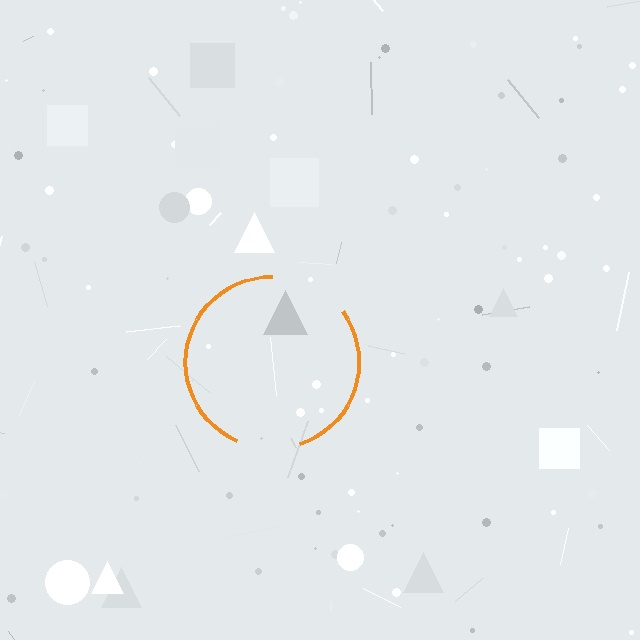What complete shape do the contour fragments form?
The contour fragments form a circle.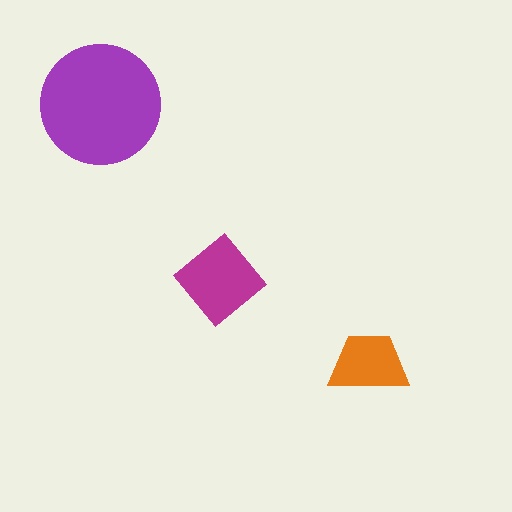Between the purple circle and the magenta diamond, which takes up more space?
The purple circle.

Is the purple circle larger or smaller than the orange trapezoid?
Larger.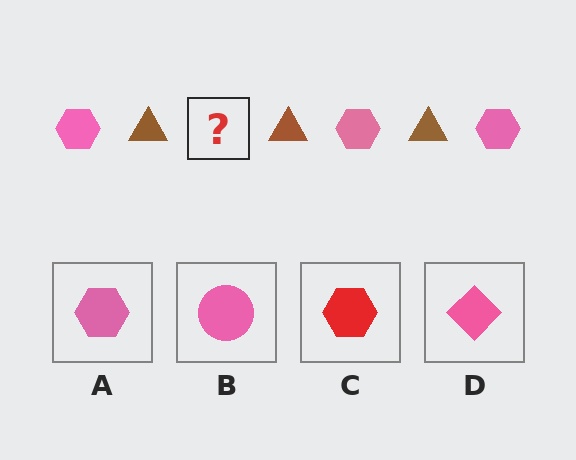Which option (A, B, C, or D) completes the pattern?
A.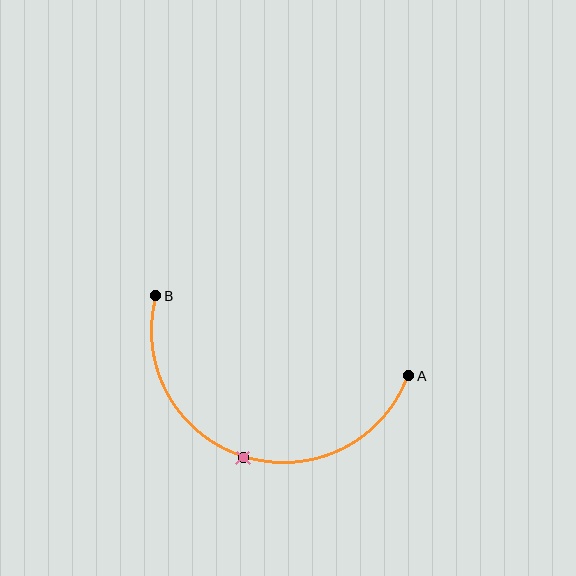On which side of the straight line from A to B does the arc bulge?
The arc bulges below the straight line connecting A and B.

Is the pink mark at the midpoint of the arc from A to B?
Yes. The pink mark lies on the arc at equal arc-length from both A and B — it is the arc midpoint.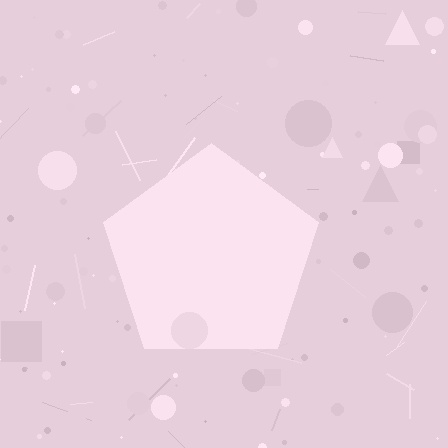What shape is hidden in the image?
A pentagon is hidden in the image.